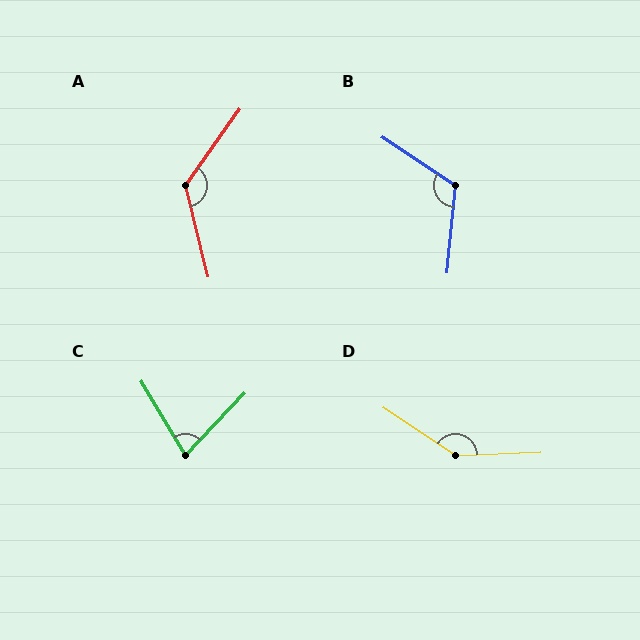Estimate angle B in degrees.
Approximately 118 degrees.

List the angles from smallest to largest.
C (74°), B (118°), A (130°), D (144°).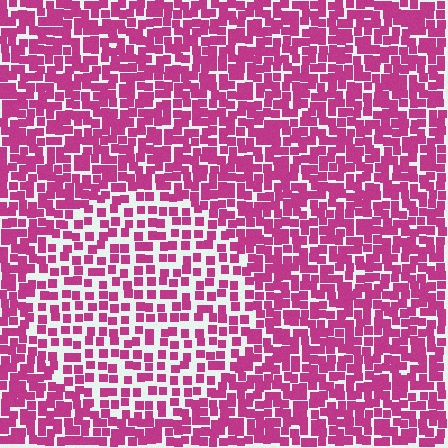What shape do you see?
I see a circle.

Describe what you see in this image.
The image contains small magenta elements arranged at two different densities. A circle-shaped region is visible where the elements are less densely packed than the surrounding area.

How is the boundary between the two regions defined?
The boundary is defined by a change in element density (approximately 1.8x ratio). All elements are the same color, size, and shape.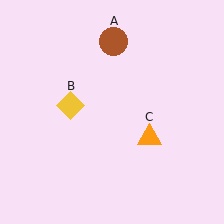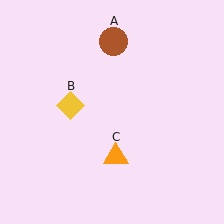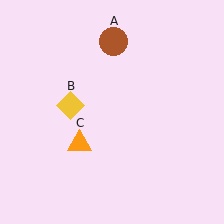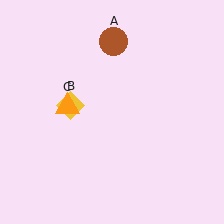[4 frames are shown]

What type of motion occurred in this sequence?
The orange triangle (object C) rotated clockwise around the center of the scene.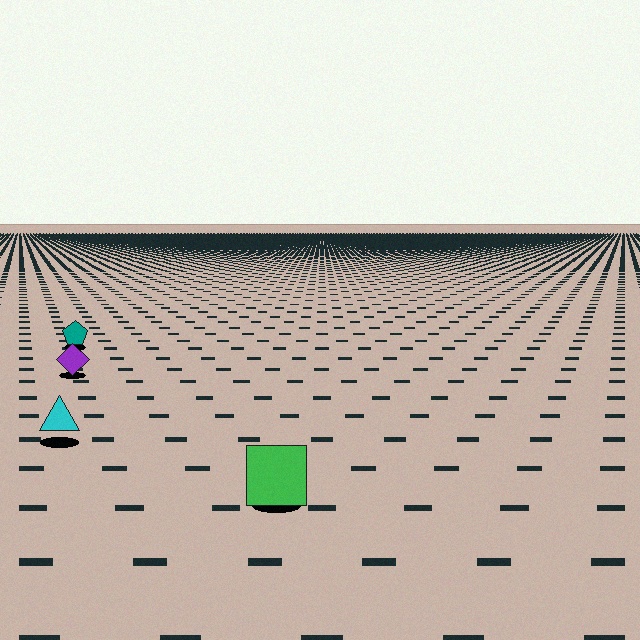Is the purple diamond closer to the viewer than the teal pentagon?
Yes. The purple diamond is closer — you can tell from the texture gradient: the ground texture is coarser near it.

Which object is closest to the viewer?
The green square is closest. The texture marks near it are larger and more spread out.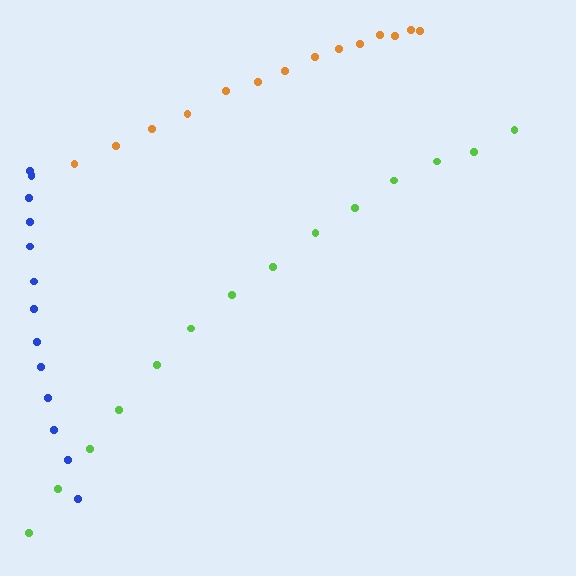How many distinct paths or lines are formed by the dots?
There are 3 distinct paths.